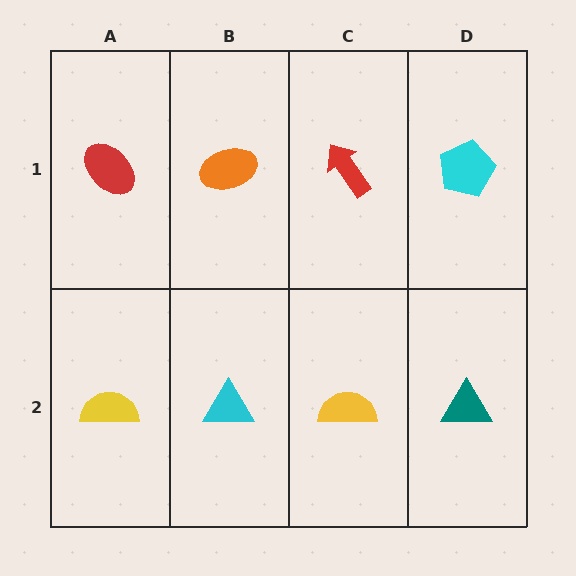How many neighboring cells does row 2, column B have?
3.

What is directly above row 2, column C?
A red arrow.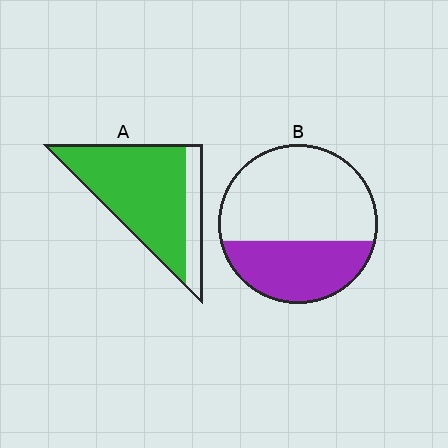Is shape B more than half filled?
No.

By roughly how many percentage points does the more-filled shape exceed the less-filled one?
By roughly 45 percentage points (A over B).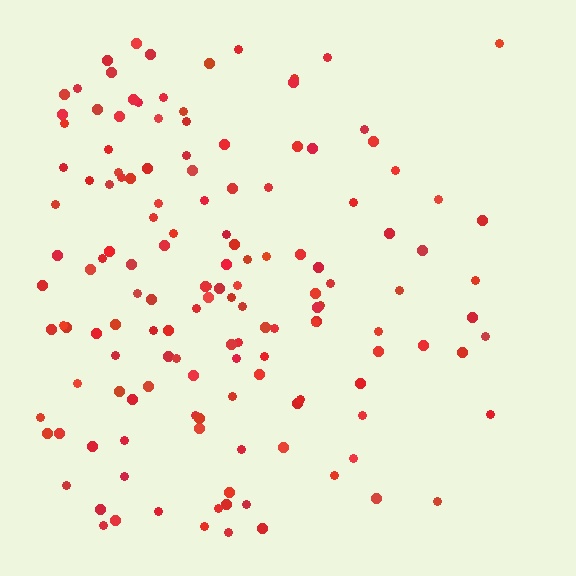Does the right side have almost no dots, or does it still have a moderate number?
Still a moderate number, just noticeably fewer than the left.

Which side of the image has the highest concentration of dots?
The left.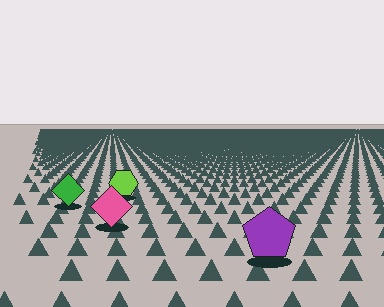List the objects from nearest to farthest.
From nearest to farthest: the purple pentagon, the pink diamond, the green diamond, the lime hexagon.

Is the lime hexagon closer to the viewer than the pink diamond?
No. The pink diamond is closer — you can tell from the texture gradient: the ground texture is coarser near it.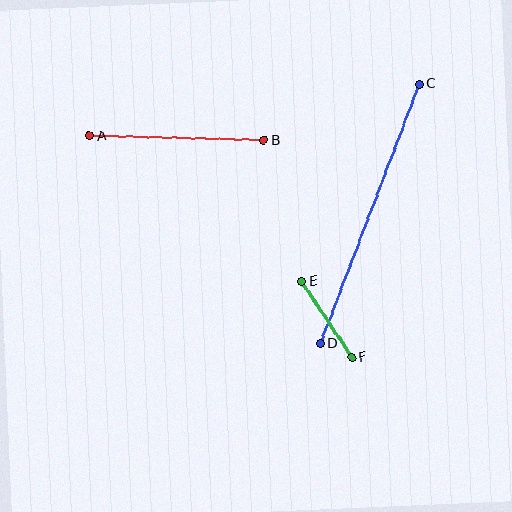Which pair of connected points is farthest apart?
Points C and D are farthest apart.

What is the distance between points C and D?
The distance is approximately 278 pixels.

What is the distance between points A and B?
The distance is approximately 174 pixels.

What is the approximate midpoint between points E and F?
The midpoint is at approximately (327, 319) pixels.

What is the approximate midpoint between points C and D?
The midpoint is at approximately (369, 214) pixels.